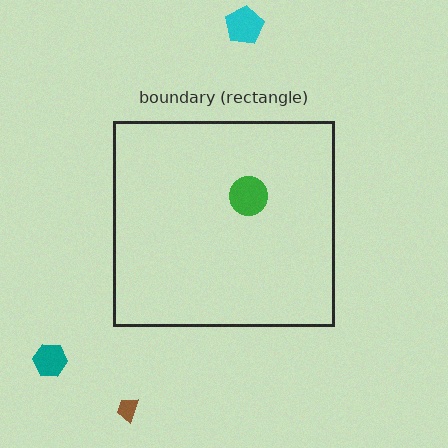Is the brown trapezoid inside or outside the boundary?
Outside.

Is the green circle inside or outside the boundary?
Inside.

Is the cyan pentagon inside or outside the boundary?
Outside.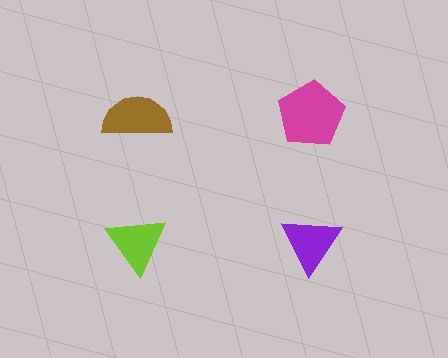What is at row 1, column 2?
A magenta pentagon.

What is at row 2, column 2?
A purple triangle.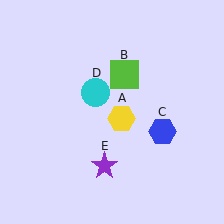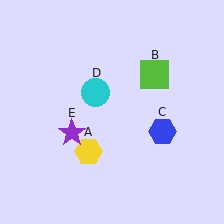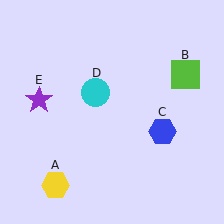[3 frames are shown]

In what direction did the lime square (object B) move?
The lime square (object B) moved right.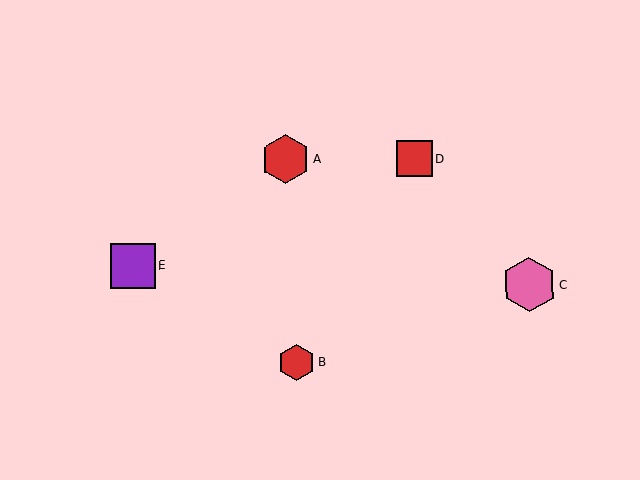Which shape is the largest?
The pink hexagon (labeled C) is the largest.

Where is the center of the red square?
The center of the red square is at (415, 159).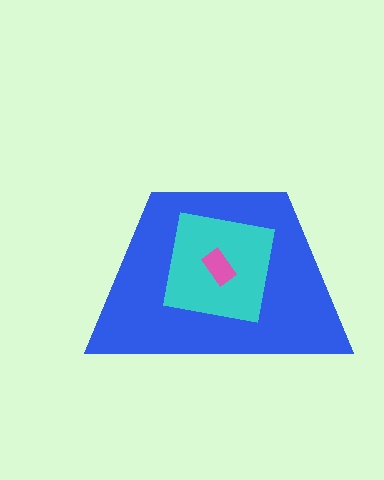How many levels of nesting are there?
3.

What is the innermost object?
The pink rectangle.